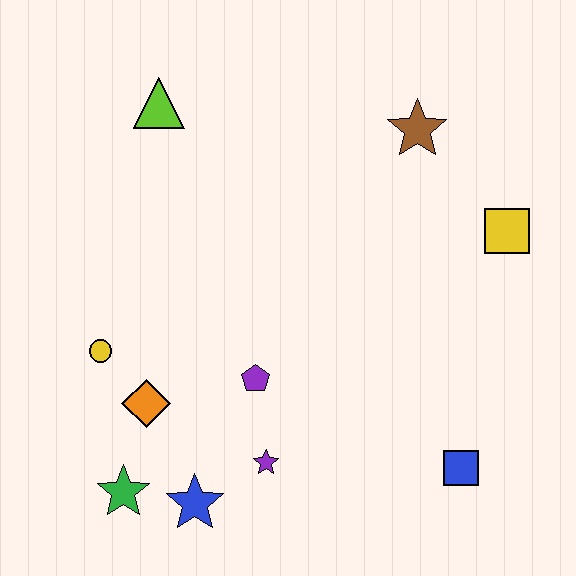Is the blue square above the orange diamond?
No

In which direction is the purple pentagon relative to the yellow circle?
The purple pentagon is to the right of the yellow circle.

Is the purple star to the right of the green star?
Yes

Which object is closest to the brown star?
The yellow square is closest to the brown star.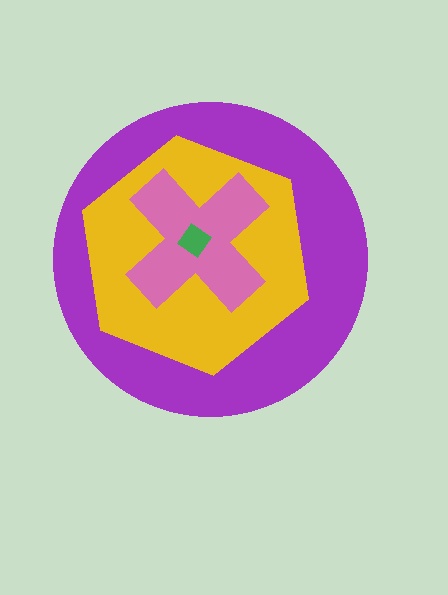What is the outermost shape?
The purple circle.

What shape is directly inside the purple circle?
The yellow hexagon.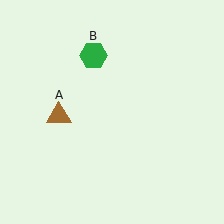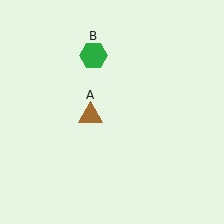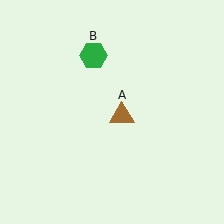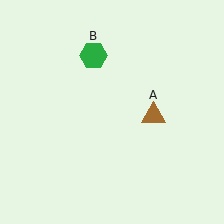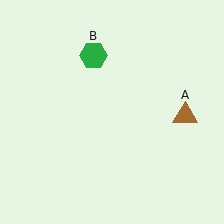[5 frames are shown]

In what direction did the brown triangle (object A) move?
The brown triangle (object A) moved right.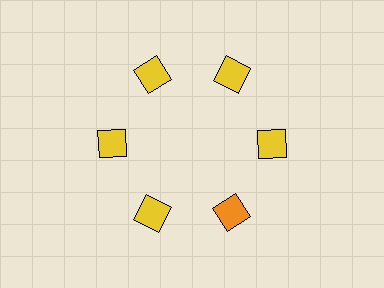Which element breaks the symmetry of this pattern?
The orange diamond at roughly the 5 o'clock position breaks the symmetry. All other shapes are yellow diamonds.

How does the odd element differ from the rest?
It has a different color: orange instead of yellow.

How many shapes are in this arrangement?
There are 6 shapes arranged in a ring pattern.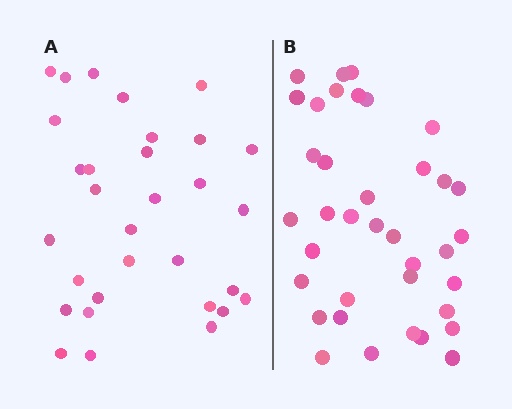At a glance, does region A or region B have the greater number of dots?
Region B (the right region) has more dots.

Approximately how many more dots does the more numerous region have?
Region B has about 6 more dots than region A.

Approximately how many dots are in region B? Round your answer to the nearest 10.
About 40 dots. (The exact count is 37, which rounds to 40.)